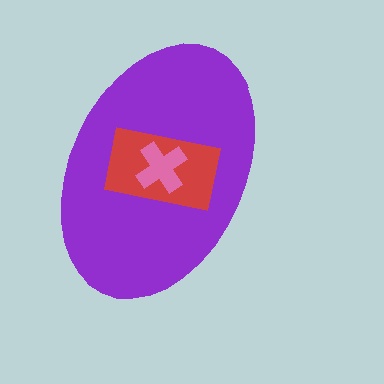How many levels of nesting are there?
3.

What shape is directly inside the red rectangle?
The pink cross.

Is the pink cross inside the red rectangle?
Yes.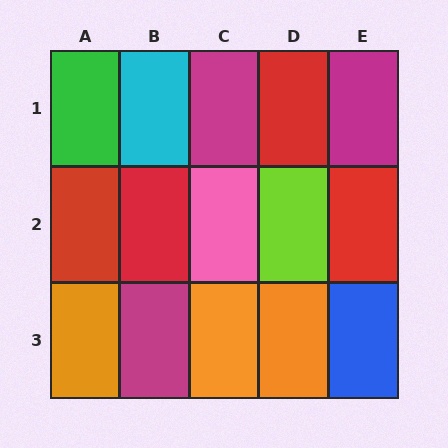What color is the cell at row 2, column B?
Red.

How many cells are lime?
1 cell is lime.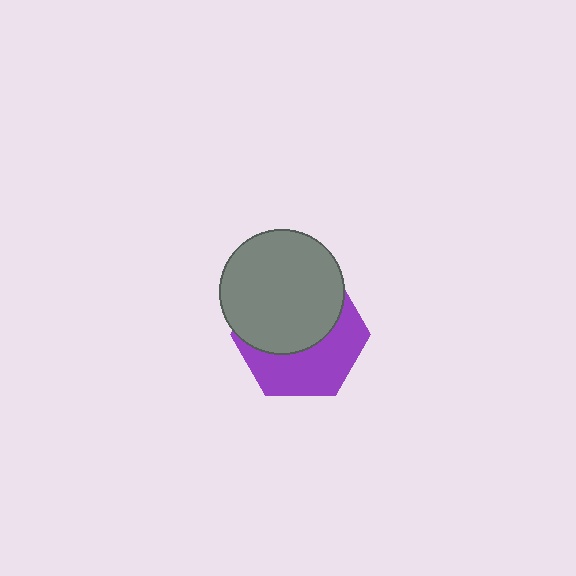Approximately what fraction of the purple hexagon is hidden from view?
Roughly 54% of the purple hexagon is hidden behind the gray circle.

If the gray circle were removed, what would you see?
You would see the complete purple hexagon.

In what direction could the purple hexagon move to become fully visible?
The purple hexagon could move down. That would shift it out from behind the gray circle entirely.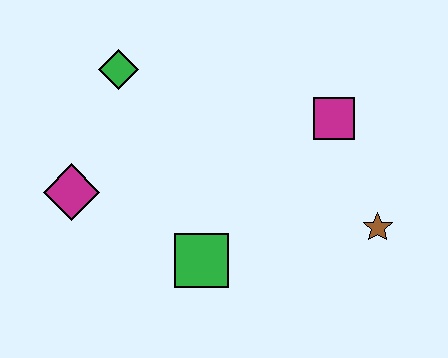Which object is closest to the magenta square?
The brown star is closest to the magenta square.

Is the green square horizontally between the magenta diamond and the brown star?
Yes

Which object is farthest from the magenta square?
The magenta diamond is farthest from the magenta square.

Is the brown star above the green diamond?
No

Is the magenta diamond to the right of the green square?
No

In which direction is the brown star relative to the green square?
The brown star is to the right of the green square.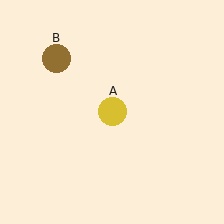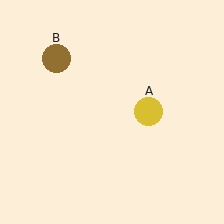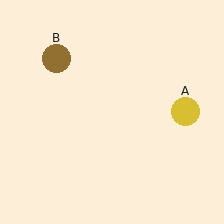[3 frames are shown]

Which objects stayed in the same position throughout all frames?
Brown circle (object B) remained stationary.